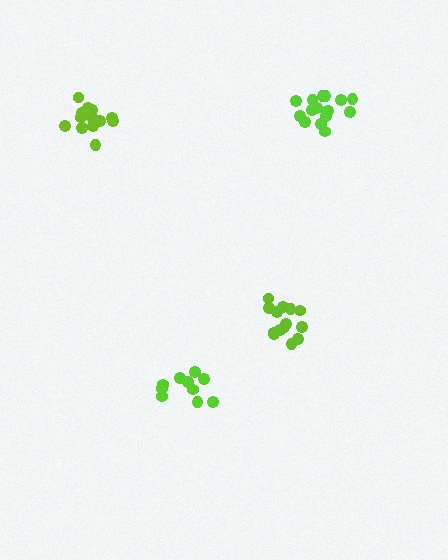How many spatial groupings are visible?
There are 4 spatial groupings.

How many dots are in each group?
Group 1: 10 dots, Group 2: 14 dots, Group 3: 14 dots, Group 4: 15 dots (53 total).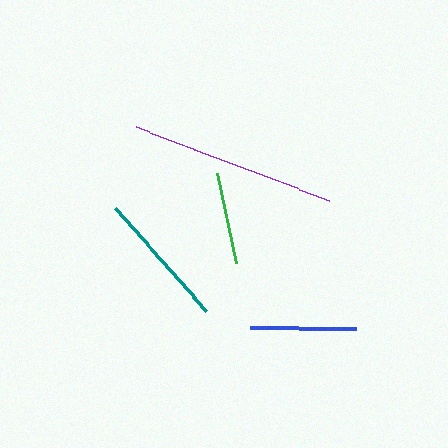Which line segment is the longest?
The purple line is the longest at approximately 207 pixels.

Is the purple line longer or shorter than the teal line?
The purple line is longer than the teal line.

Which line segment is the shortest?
The green line is the shortest at approximately 92 pixels.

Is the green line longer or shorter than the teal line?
The teal line is longer than the green line.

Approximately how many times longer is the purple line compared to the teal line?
The purple line is approximately 1.5 times the length of the teal line.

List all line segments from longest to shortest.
From longest to shortest: purple, teal, blue, green.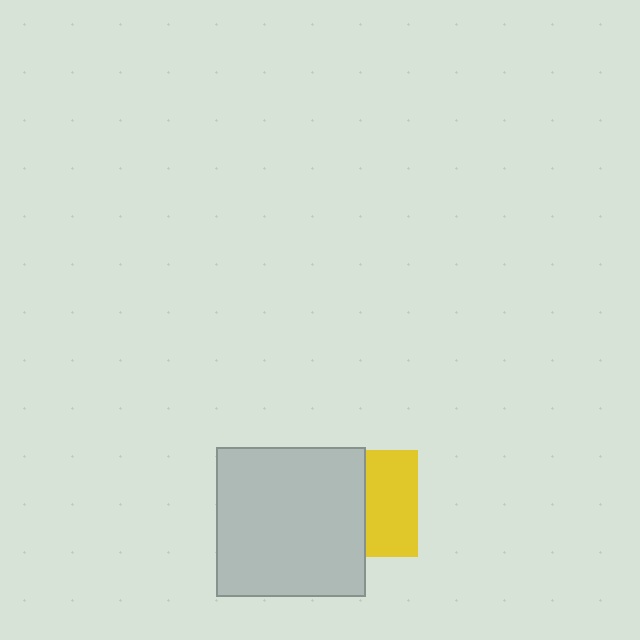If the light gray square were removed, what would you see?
You would see the complete yellow square.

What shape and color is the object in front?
The object in front is a light gray square.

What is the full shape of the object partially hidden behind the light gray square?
The partially hidden object is a yellow square.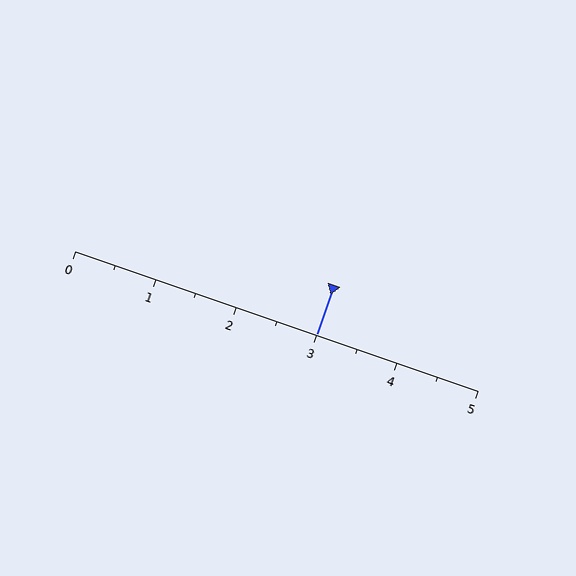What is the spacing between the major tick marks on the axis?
The major ticks are spaced 1 apart.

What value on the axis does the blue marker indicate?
The marker indicates approximately 3.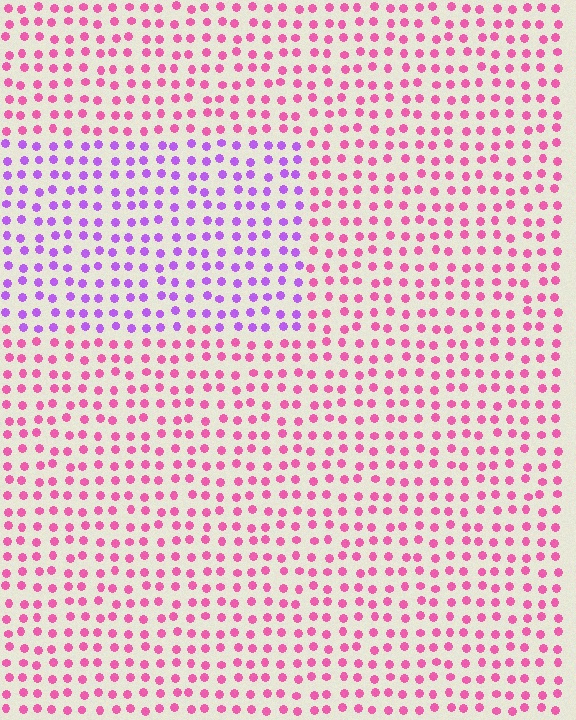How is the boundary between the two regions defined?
The boundary is defined purely by a slight shift in hue (about 47 degrees). Spacing, size, and orientation are identical on both sides.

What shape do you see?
I see a rectangle.